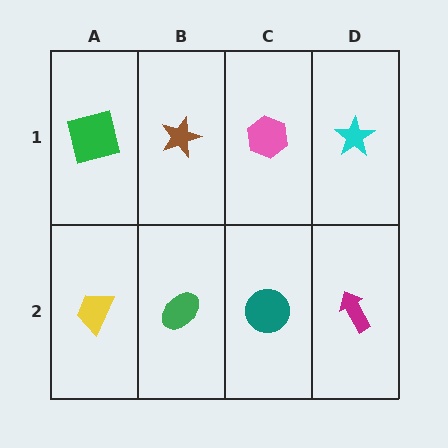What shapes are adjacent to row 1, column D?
A magenta arrow (row 2, column D), a pink hexagon (row 1, column C).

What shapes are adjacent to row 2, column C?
A pink hexagon (row 1, column C), a green ellipse (row 2, column B), a magenta arrow (row 2, column D).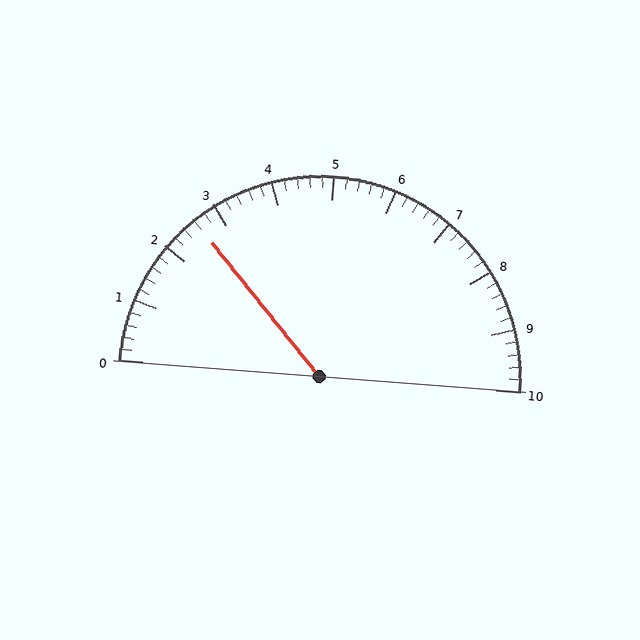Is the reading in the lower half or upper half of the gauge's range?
The reading is in the lower half of the range (0 to 10).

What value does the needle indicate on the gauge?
The needle indicates approximately 2.6.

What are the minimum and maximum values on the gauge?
The gauge ranges from 0 to 10.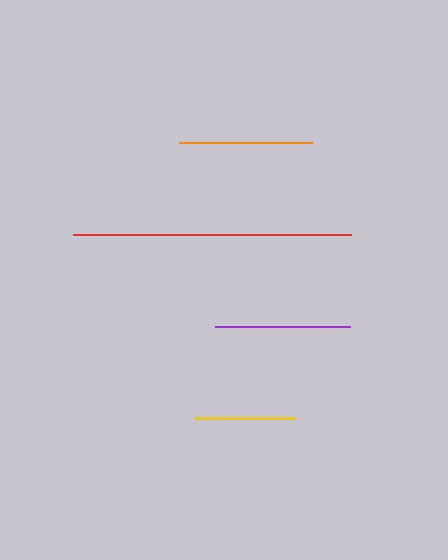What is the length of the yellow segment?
The yellow segment is approximately 101 pixels long.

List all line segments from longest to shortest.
From longest to shortest: red, purple, orange, yellow.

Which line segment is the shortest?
The yellow line is the shortest at approximately 101 pixels.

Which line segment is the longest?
The red line is the longest at approximately 279 pixels.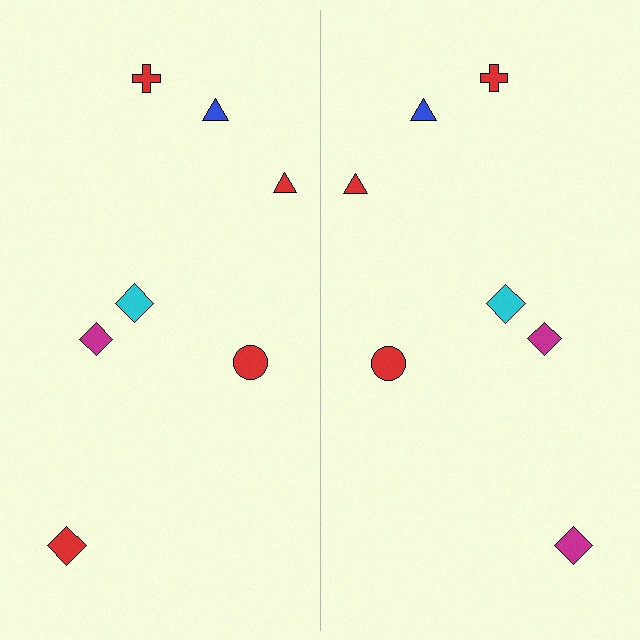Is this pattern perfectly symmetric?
No, the pattern is not perfectly symmetric. The magenta diamond on the right side breaks the symmetry — its mirror counterpart is red.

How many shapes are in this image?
There are 14 shapes in this image.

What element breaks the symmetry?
The magenta diamond on the right side breaks the symmetry — its mirror counterpart is red.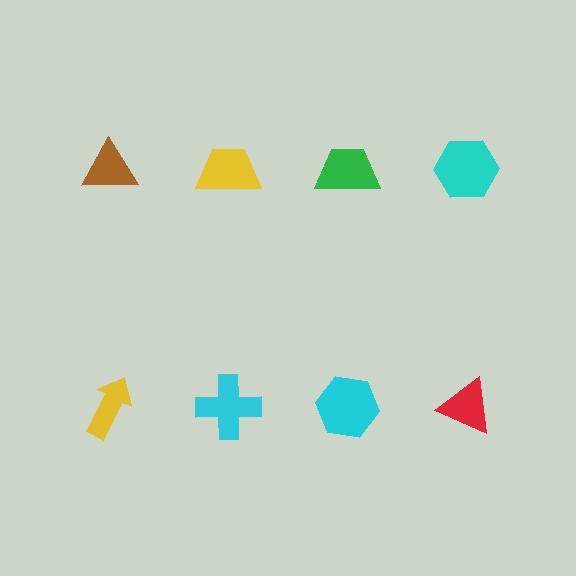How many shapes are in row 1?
4 shapes.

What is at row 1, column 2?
A yellow trapezoid.